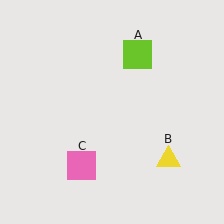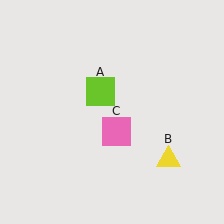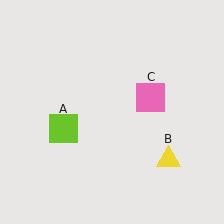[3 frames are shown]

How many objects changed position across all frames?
2 objects changed position: lime square (object A), pink square (object C).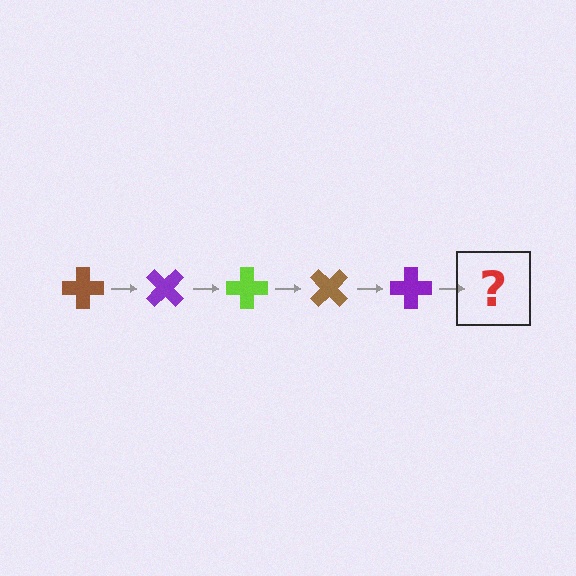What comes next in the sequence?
The next element should be a lime cross, rotated 225 degrees from the start.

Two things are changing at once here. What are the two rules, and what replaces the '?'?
The two rules are that it rotates 45 degrees each step and the color cycles through brown, purple, and lime. The '?' should be a lime cross, rotated 225 degrees from the start.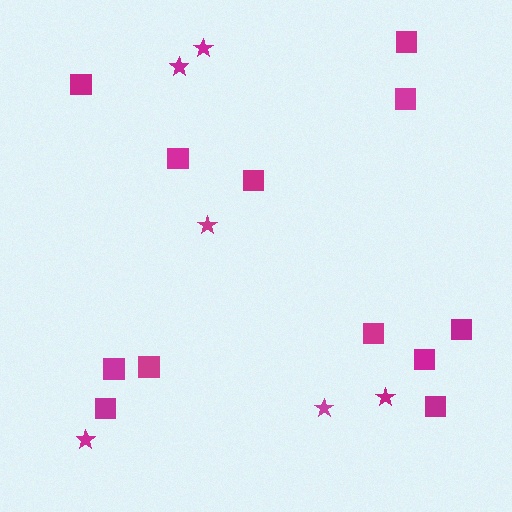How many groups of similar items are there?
There are 2 groups: one group of squares (12) and one group of stars (6).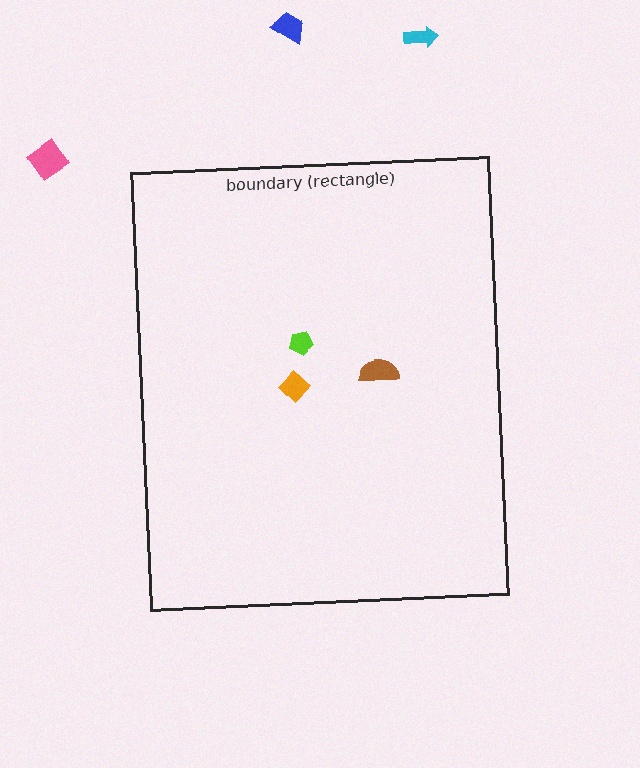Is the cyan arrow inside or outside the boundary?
Outside.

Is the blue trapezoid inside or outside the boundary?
Outside.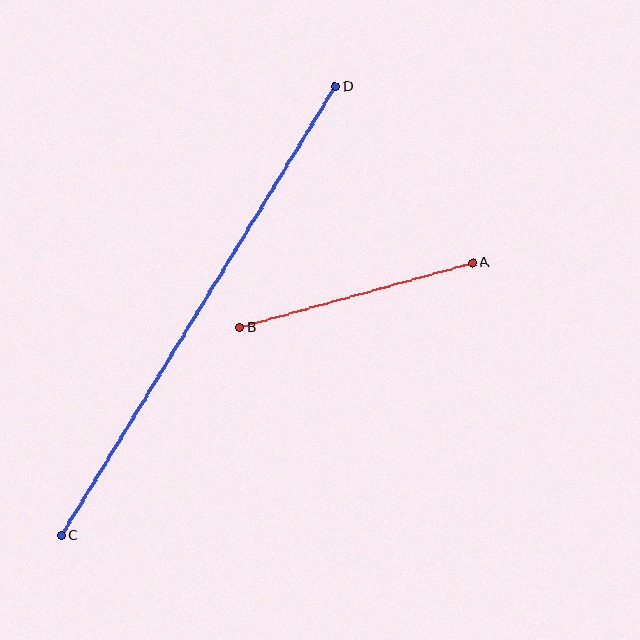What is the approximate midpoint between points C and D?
The midpoint is at approximately (198, 311) pixels.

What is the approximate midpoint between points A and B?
The midpoint is at approximately (356, 295) pixels.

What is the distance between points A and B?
The distance is approximately 242 pixels.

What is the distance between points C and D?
The distance is approximately 526 pixels.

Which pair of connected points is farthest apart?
Points C and D are farthest apart.